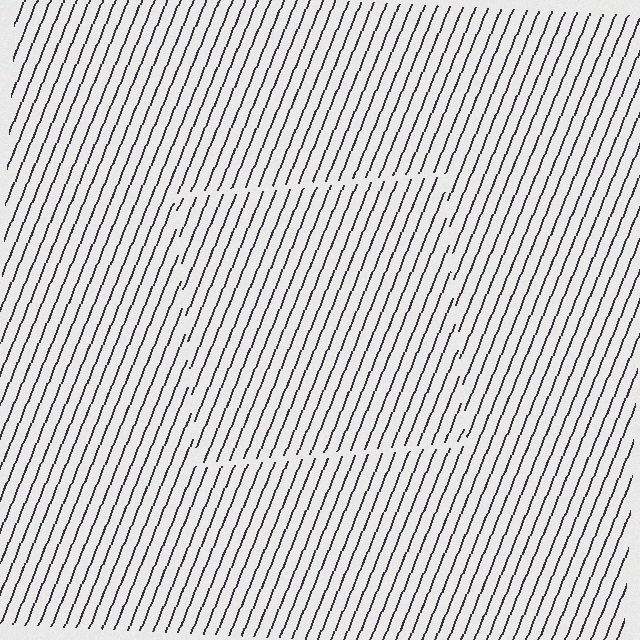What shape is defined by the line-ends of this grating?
An illusory square. The interior of the shape contains the same grating, shifted by half a period — the contour is defined by the phase discontinuity where line-ends from the inner and outer gratings abut.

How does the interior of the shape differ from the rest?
The interior of the shape contains the same grating, shifted by half a period — the contour is defined by the phase discontinuity where line-ends from the inner and outer gratings abut.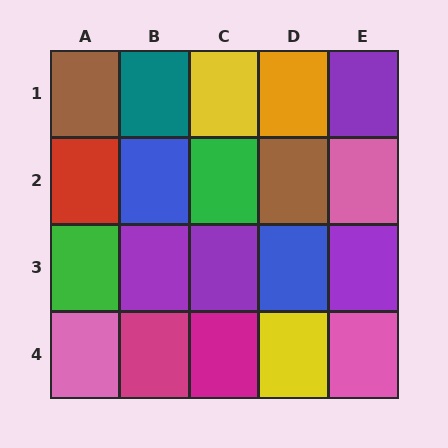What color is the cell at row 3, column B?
Purple.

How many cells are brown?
2 cells are brown.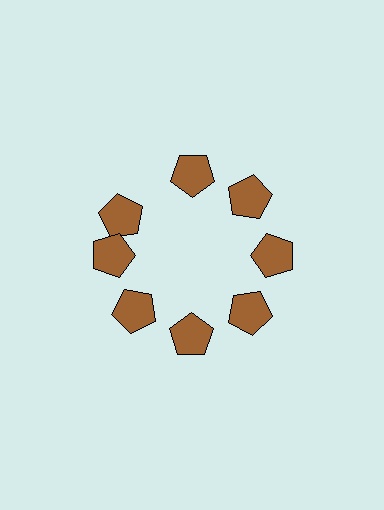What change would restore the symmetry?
The symmetry would be restored by rotating it back into even spacing with its neighbors so that all 8 pentagons sit at equal angles and equal distance from the center.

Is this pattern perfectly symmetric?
No. The 8 brown pentagons are arranged in a ring, but one element near the 10 o'clock position is rotated out of alignment along the ring, breaking the 8-fold rotational symmetry.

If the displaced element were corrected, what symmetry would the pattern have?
It would have 8-fold rotational symmetry — the pattern would map onto itself every 45 degrees.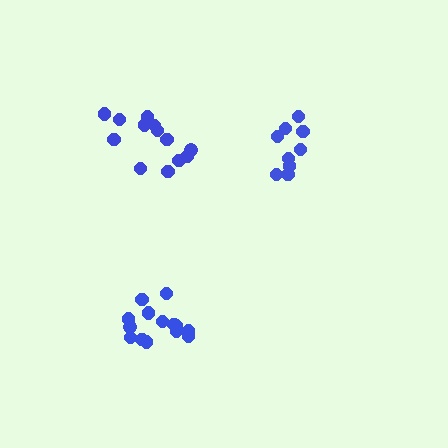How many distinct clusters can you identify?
There are 3 distinct clusters.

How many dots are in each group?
Group 1: 10 dots, Group 2: 14 dots, Group 3: 13 dots (37 total).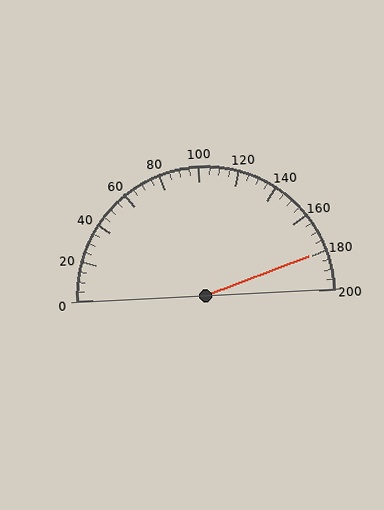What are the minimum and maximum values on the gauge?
The gauge ranges from 0 to 200.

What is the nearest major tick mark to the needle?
The nearest major tick mark is 180.